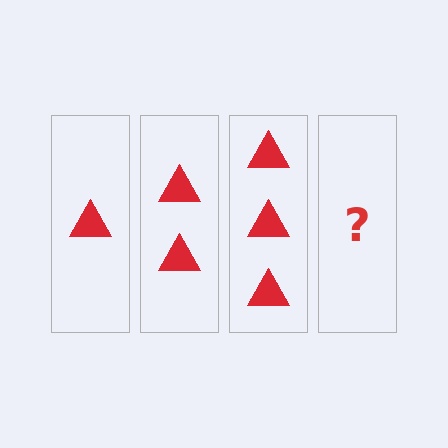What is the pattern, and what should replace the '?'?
The pattern is that each step adds one more triangle. The '?' should be 4 triangles.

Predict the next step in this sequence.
The next step is 4 triangles.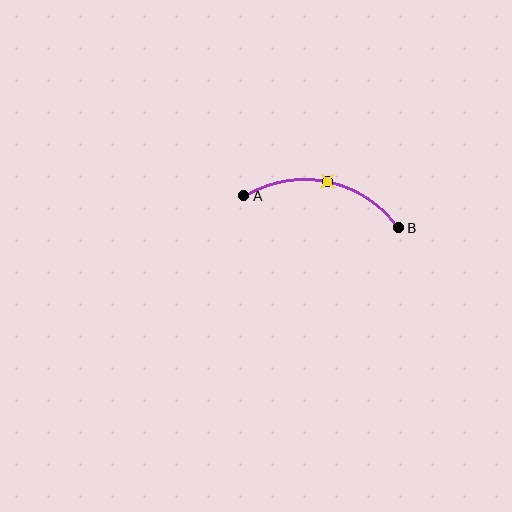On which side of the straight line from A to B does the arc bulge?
The arc bulges above the straight line connecting A and B.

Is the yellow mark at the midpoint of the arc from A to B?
Yes. The yellow mark lies on the arc at equal arc-length from both A and B — it is the arc midpoint.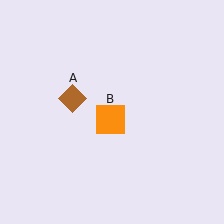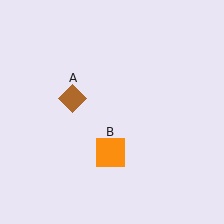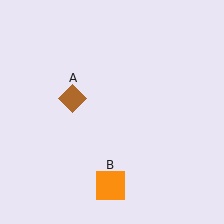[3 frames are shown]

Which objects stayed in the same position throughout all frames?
Brown diamond (object A) remained stationary.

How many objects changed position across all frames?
1 object changed position: orange square (object B).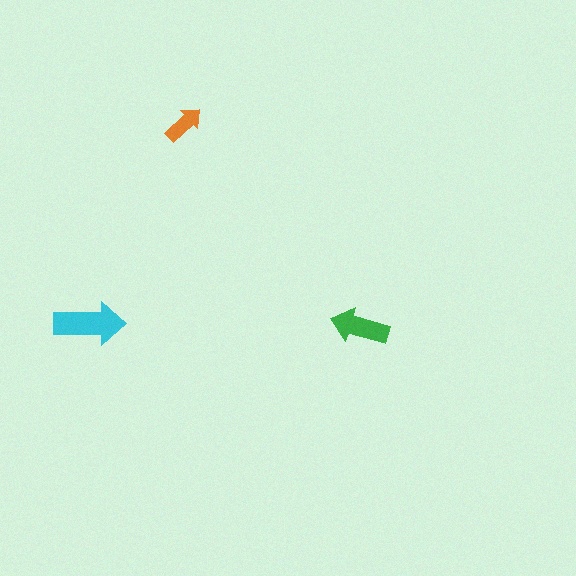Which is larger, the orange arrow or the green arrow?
The green one.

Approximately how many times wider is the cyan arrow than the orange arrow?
About 1.5 times wider.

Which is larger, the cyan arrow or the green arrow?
The cyan one.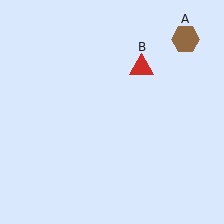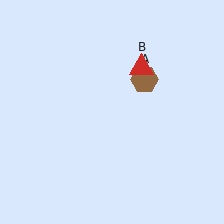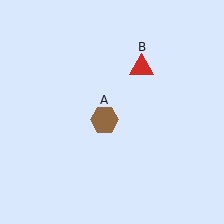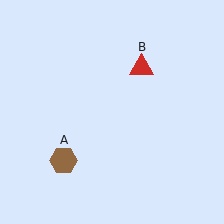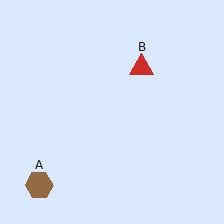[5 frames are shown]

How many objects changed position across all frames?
1 object changed position: brown hexagon (object A).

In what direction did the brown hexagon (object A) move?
The brown hexagon (object A) moved down and to the left.